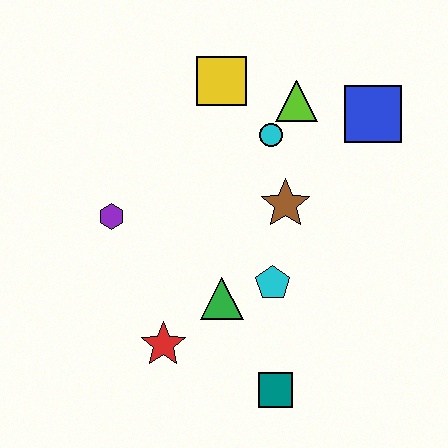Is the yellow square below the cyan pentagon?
No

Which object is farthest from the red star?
The blue square is farthest from the red star.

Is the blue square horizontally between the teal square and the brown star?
No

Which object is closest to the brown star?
The cyan circle is closest to the brown star.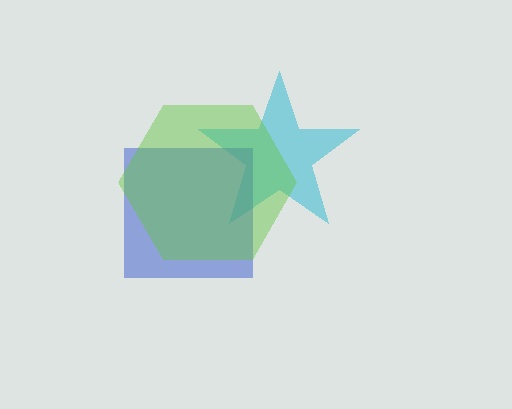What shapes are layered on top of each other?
The layered shapes are: a cyan star, a blue square, a lime hexagon.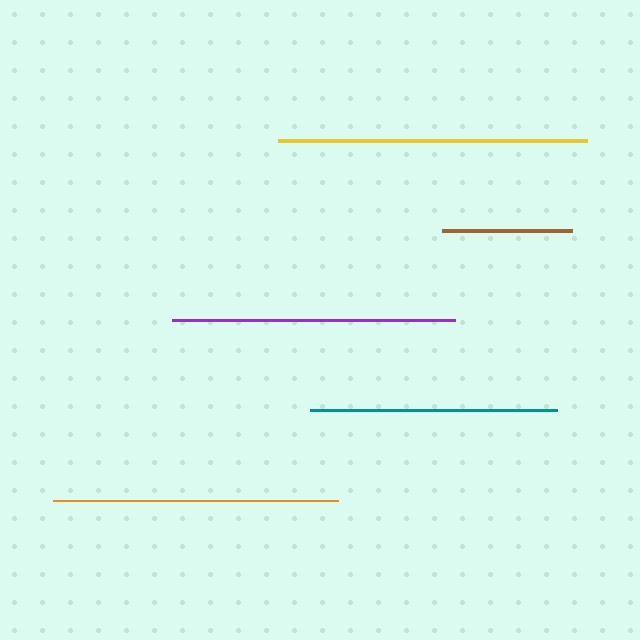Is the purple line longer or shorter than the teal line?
The purple line is longer than the teal line.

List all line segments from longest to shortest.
From longest to shortest: yellow, orange, purple, teal, brown.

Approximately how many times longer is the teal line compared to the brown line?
The teal line is approximately 1.9 times the length of the brown line.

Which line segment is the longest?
The yellow line is the longest at approximately 308 pixels.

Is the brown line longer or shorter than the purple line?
The purple line is longer than the brown line.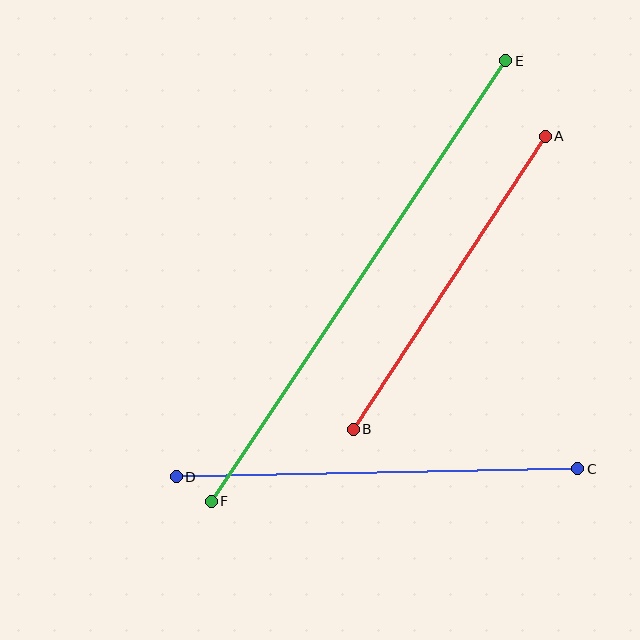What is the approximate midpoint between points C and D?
The midpoint is at approximately (377, 473) pixels.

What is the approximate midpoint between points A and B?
The midpoint is at approximately (449, 283) pixels.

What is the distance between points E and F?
The distance is approximately 530 pixels.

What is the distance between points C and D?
The distance is approximately 402 pixels.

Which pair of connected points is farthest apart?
Points E and F are farthest apart.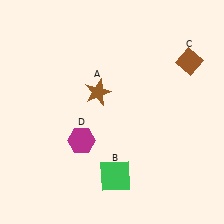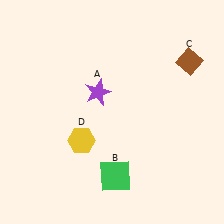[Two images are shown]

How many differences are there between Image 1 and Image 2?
There are 2 differences between the two images.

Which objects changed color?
A changed from brown to purple. D changed from magenta to yellow.